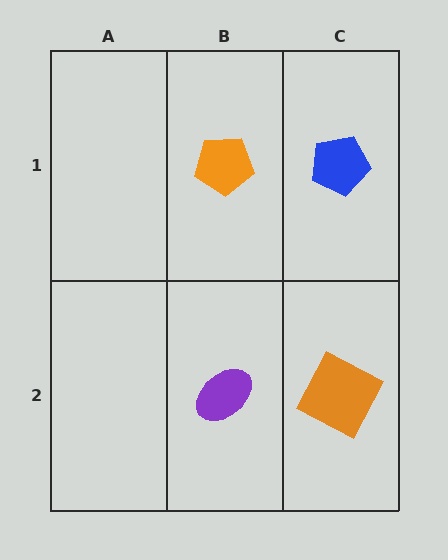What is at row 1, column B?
An orange pentagon.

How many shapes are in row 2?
2 shapes.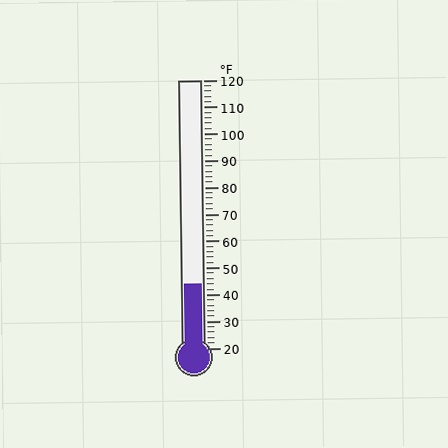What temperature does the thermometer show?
The thermometer shows approximately 44°F.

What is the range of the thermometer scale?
The thermometer scale ranges from 20°F to 120°F.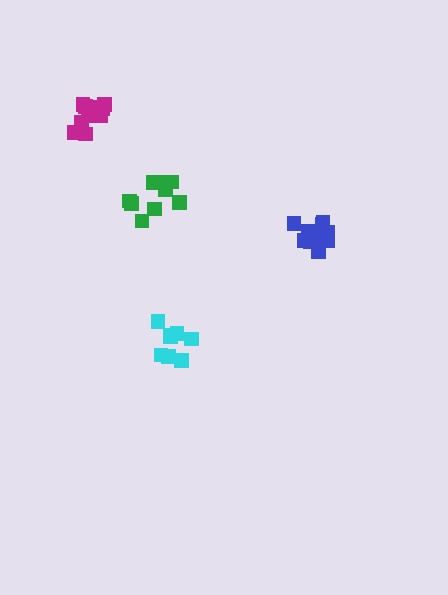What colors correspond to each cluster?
The clusters are colored: green, blue, magenta, cyan.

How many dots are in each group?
Group 1: 9 dots, Group 2: 12 dots, Group 3: 14 dots, Group 4: 8 dots (43 total).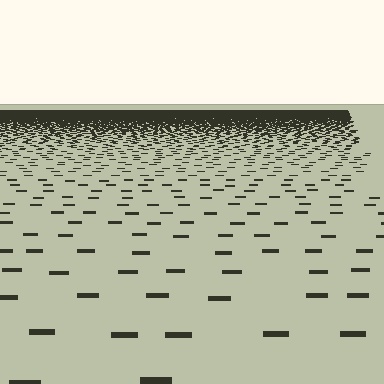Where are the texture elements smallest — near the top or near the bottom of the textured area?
Near the top.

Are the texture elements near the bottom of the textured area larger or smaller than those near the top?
Larger. Near the bottom, elements are closer to the viewer and appear at a bigger on-screen size.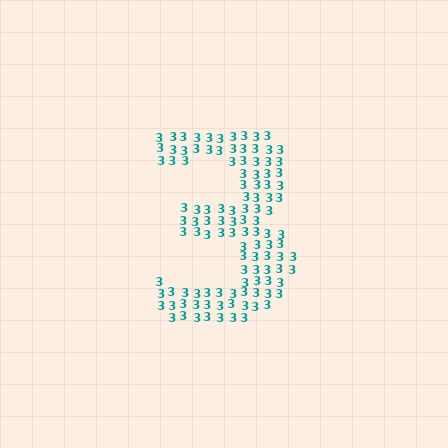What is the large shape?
The large shape is the digit 3.